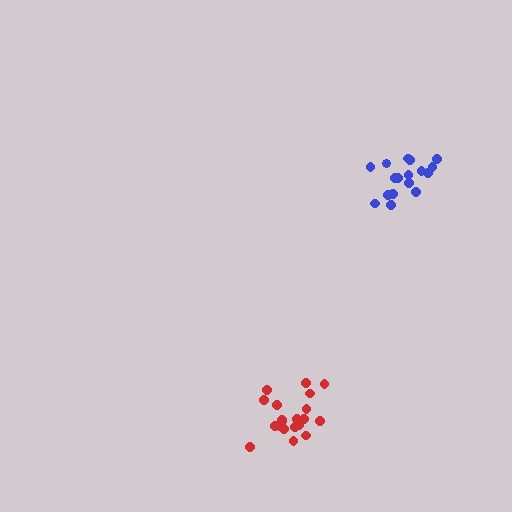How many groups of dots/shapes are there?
There are 2 groups.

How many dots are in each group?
Group 1: 20 dots, Group 2: 17 dots (37 total).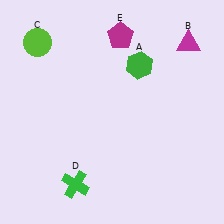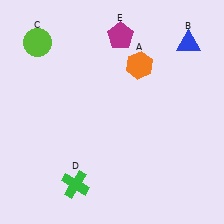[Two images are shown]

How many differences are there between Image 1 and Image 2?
There are 2 differences between the two images.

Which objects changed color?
A changed from green to orange. B changed from magenta to blue.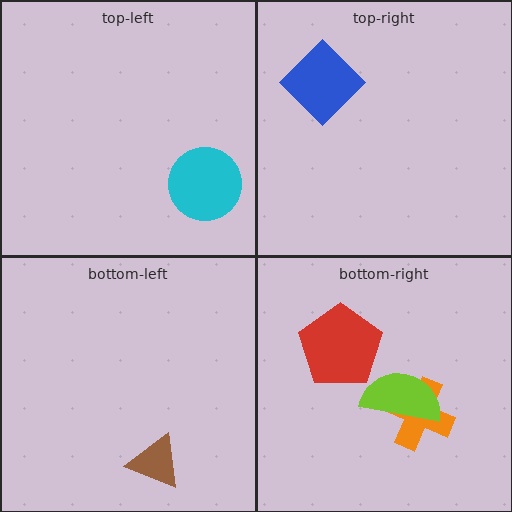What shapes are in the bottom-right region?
The orange cross, the red pentagon, the lime semicircle.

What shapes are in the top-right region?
The blue diamond.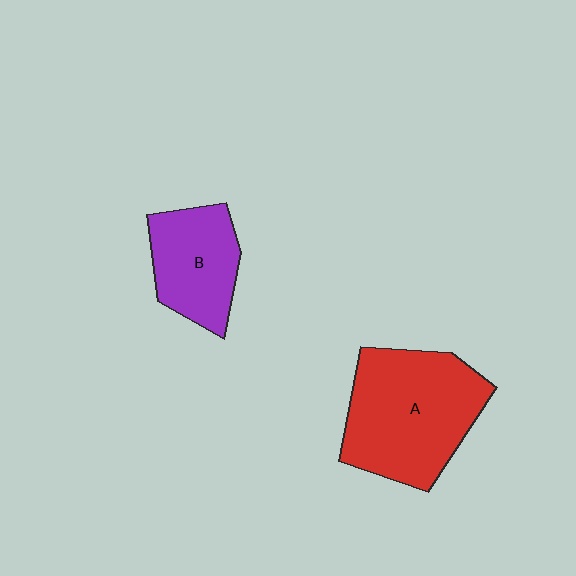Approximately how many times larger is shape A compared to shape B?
Approximately 1.7 times.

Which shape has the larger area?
Shape A (red).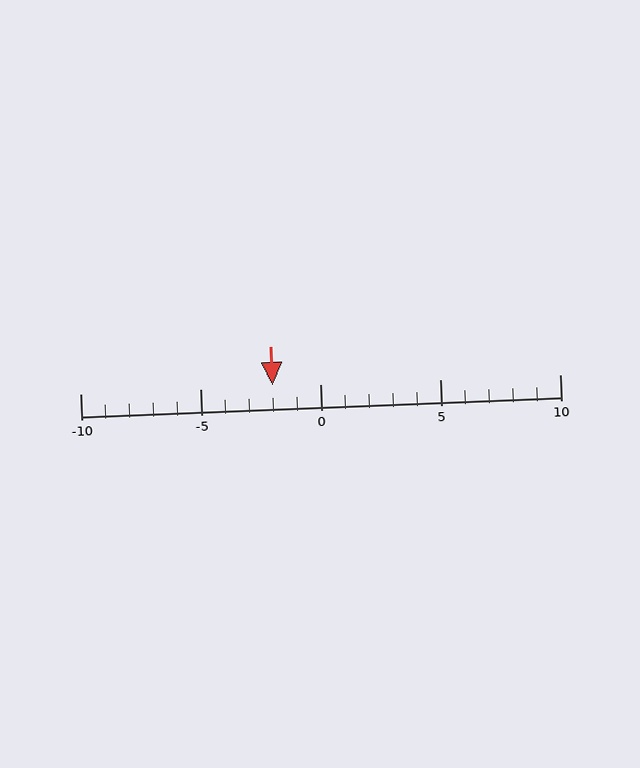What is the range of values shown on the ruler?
The ruler shows values from -10 to 10.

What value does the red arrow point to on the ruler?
The red arrow points to approximately -2.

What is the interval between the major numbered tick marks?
The major tick marks are spaced 5 units apart.